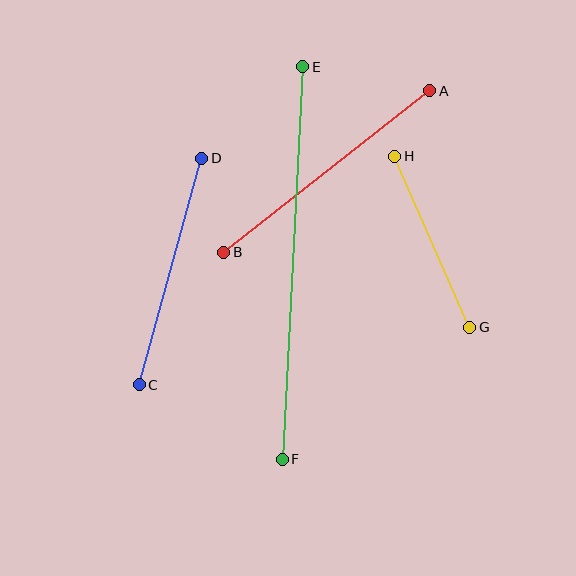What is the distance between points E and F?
The distance is approximately 393 pixels.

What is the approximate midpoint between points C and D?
The midpoint is at approximately (170, 271) pixels.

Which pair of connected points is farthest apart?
Points E and F are farthest apart.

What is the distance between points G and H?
The distance is approximately 187 pixels.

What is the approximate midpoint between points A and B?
The midpoint is at approximately (327, 172) pixels.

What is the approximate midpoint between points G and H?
The midpoint is at approximately (432, 242) pixels.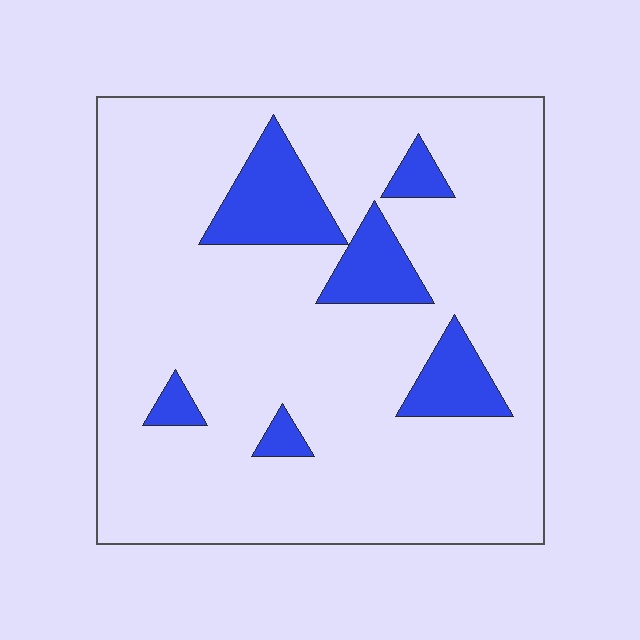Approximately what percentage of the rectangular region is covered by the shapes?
Approximately 15%.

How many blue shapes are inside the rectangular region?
6.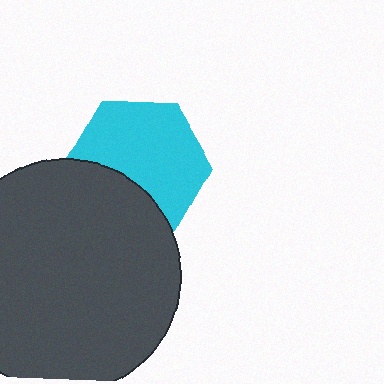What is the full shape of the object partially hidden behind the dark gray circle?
The partially hidden object is a cyan hexagon.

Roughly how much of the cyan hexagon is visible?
Most of it is visible (roughly 68%).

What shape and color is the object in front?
The object in front is a dark gray circle.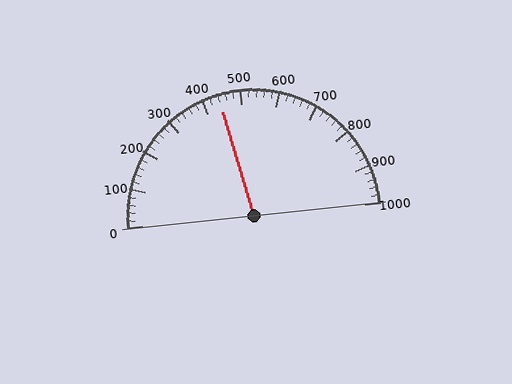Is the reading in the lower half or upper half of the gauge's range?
The reading is in the lower half of the range (0 to 1000).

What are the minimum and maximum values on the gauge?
The gauge ranges from 0 to 1000.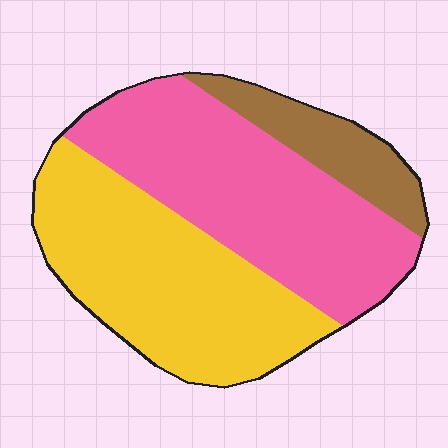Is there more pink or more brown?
Pink.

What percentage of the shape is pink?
Pink covers roughly 45% of the shape.